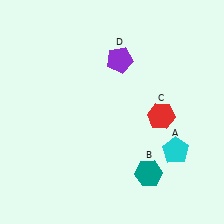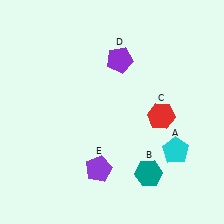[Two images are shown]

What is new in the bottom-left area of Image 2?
A purple pentagon (E) was added in the bottom-left area of Image 2.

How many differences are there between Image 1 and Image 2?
There is 1 difference between the two images.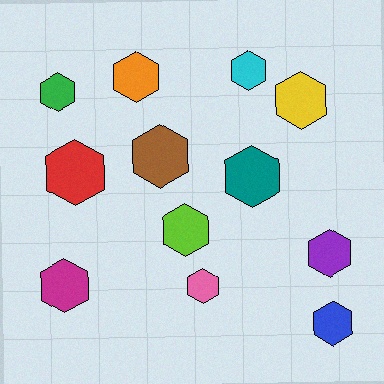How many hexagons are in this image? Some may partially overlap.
There are 12 hexagons.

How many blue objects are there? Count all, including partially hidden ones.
There is 1 blue object.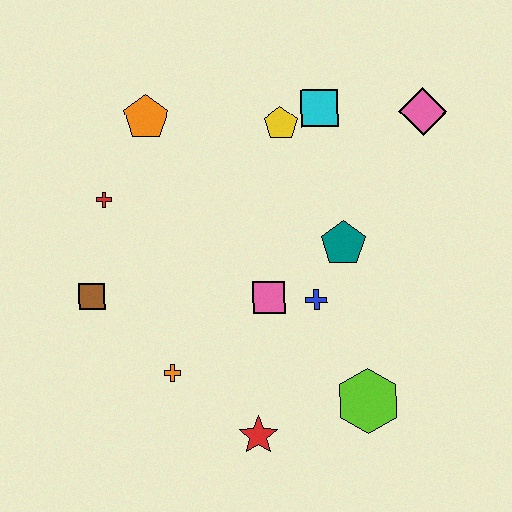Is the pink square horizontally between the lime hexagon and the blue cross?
No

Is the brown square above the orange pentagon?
No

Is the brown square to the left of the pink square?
Yes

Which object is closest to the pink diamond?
The cyan square is closest to the pink diamond.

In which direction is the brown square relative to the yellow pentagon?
The brown square is to the left of the yellow pentagon.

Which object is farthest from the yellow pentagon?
The red star is farthest from the yellow pentagon.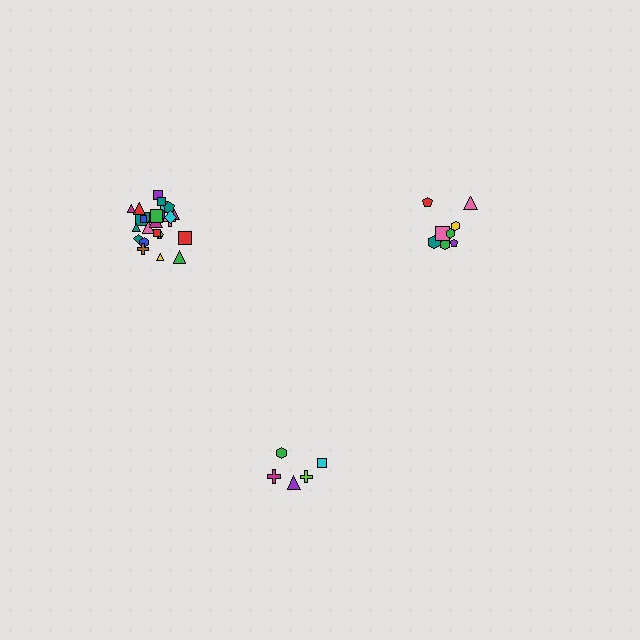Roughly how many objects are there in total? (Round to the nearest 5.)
Roughly 40 objects in total.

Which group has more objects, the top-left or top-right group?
The top-left group.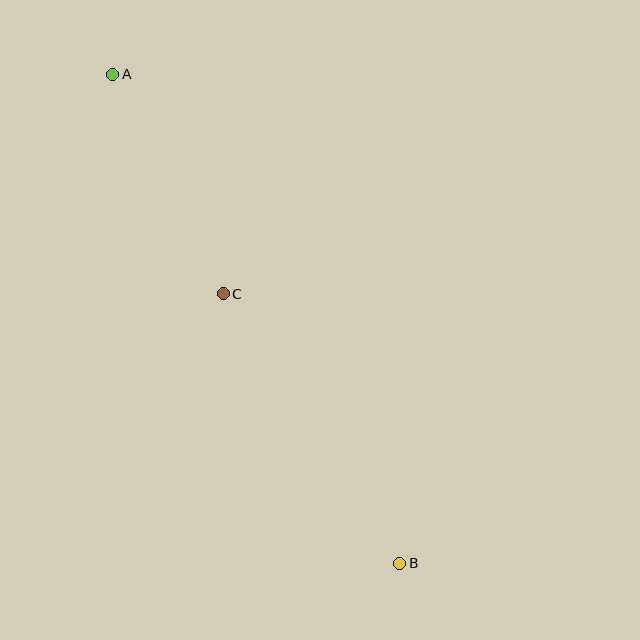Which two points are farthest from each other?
Points A and B are farthest from each other.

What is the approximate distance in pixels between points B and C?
The distance between B and C is approximately 323 pixels.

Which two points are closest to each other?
Points A and C are closest to each other.